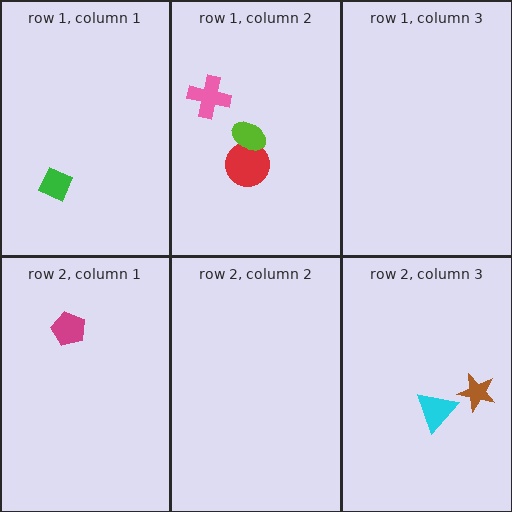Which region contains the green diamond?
The row 1, column 1 region.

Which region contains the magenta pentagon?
The row 2, column 1 region.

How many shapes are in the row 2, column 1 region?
1.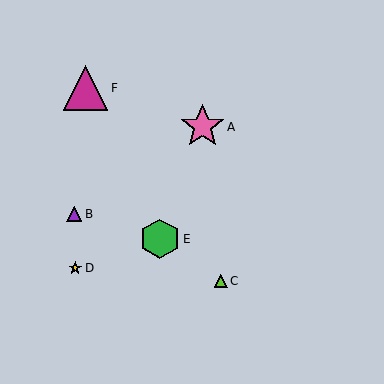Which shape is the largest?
The magenta triangle (labeled F) is the largest.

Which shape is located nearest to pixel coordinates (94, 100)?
The magenta triangle (labeled F) at (85, 88) is nearest to that location.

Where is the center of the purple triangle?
The center of the purple triangle is at (74, 214).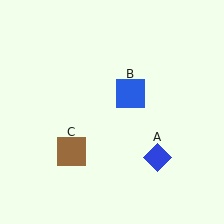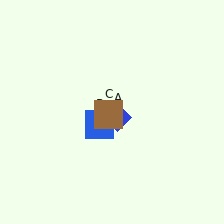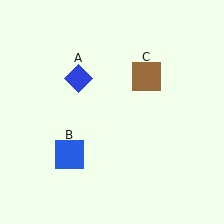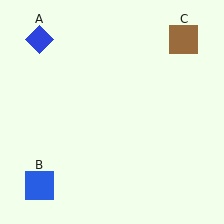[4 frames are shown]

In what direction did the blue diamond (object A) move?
The blue diamond (object A) moved up and to the left.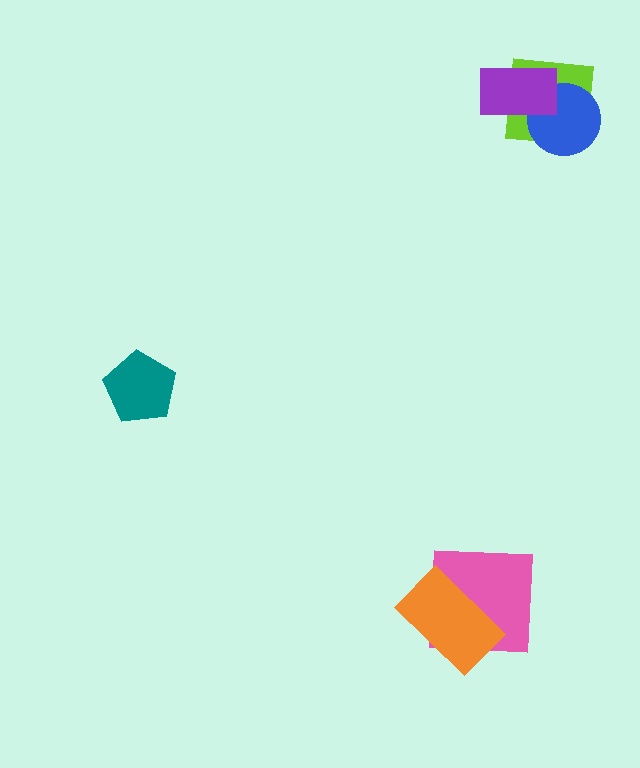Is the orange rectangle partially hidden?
No, no other shape covers it.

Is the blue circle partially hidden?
Yes, it is partially covered by another shape.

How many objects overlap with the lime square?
2 objects overlap with the lime square.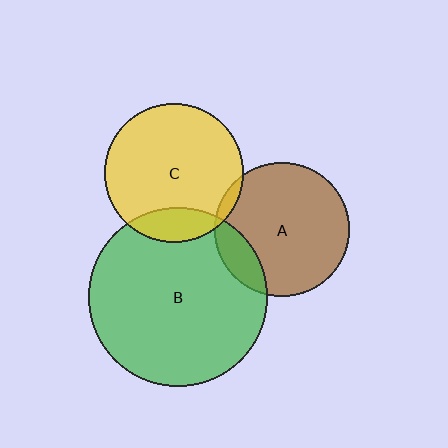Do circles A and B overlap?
Yes.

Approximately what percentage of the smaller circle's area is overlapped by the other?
Approximately 15%.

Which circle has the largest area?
Circle B (green).